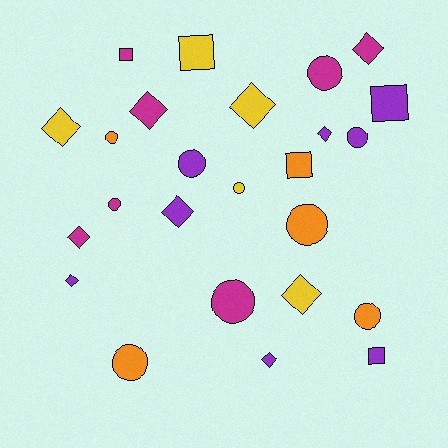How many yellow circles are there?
There is 1 yellow circle.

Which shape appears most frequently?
Circle, with 10 objects.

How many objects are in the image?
There are 25 objects.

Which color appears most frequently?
Purple, with 8 objects.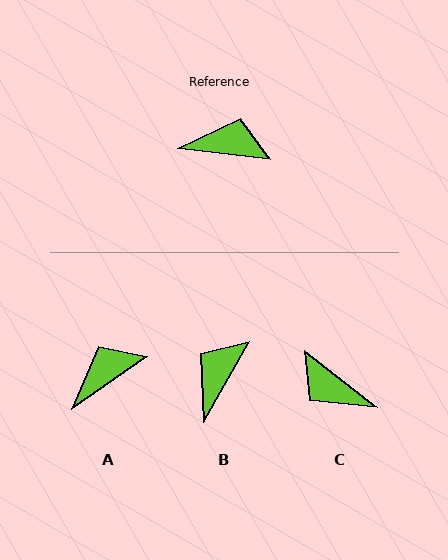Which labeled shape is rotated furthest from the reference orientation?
C, about 148 degrees away.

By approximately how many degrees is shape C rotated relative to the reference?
Approximately 148 degrees counter-clockwise.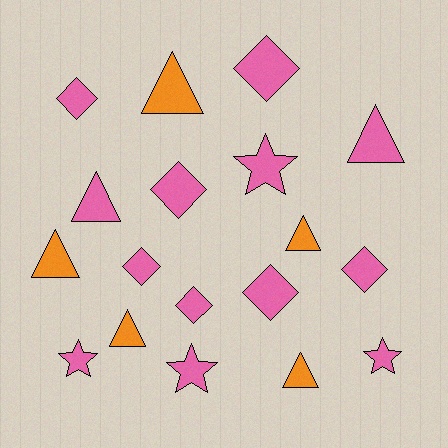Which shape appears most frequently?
Triangle, with 7 objects.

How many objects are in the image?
There are 18 objects.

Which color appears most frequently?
Pink, with 13 objects.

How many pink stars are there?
There are 4 pink stars.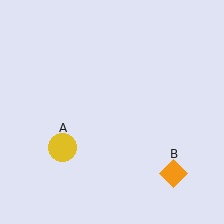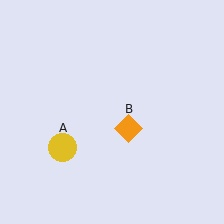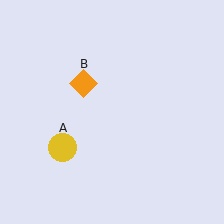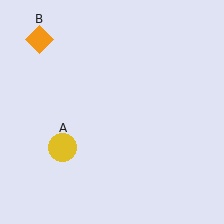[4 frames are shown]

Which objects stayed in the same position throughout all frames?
Yellow circle (object A) remained stationary.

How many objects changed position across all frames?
1 object changed position: orange diamond (object B).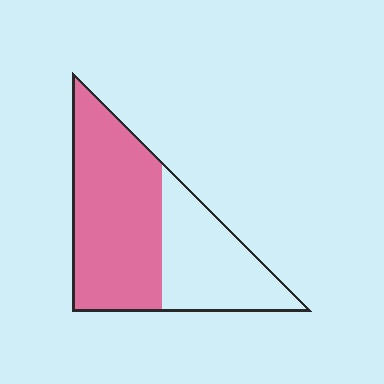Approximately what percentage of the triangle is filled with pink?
Approximately 60%.